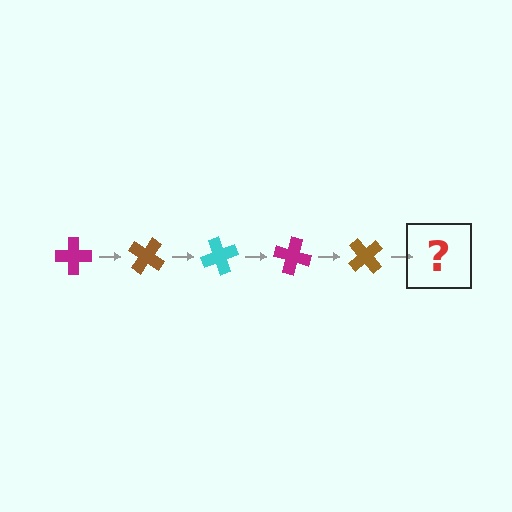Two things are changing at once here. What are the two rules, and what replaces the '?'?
The two rules are that it rotates 35 degrees each step and the color cycles through magenta, brown, and cyan. The '?' should be a cyan cross, rotated 175 degrees from the start.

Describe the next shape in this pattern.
It should be a cyan cross, rotated 175 degrees from the start.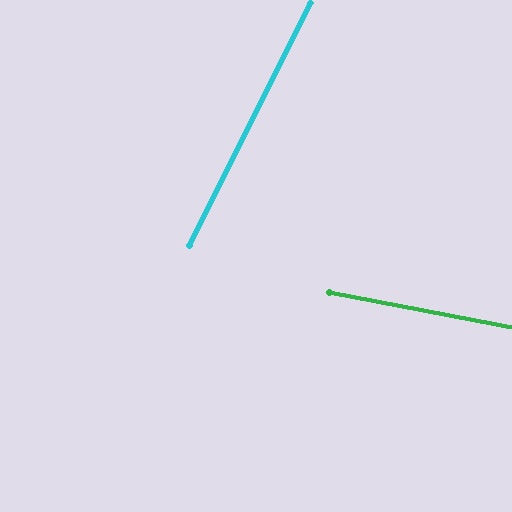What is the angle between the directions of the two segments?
Approximately 74 degrees.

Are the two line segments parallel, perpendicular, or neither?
Neither parallel nor perpendicular — they differ by about 74°.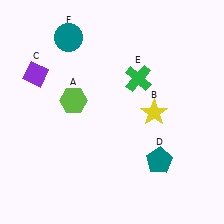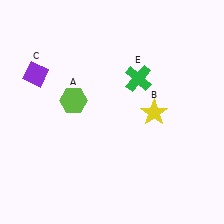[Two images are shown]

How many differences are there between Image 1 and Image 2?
There are 2 differences between the two images.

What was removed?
The teal pentagon (D), the teal circle (F) were removed in Image 2.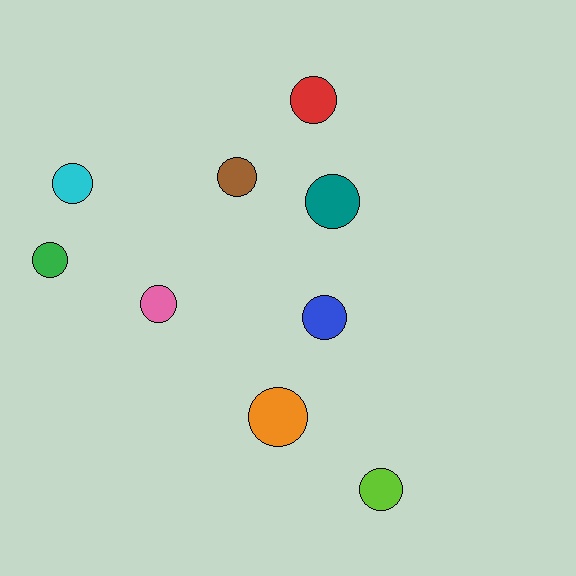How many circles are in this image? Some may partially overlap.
There are 9 circles.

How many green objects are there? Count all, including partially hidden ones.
There is 1 green object.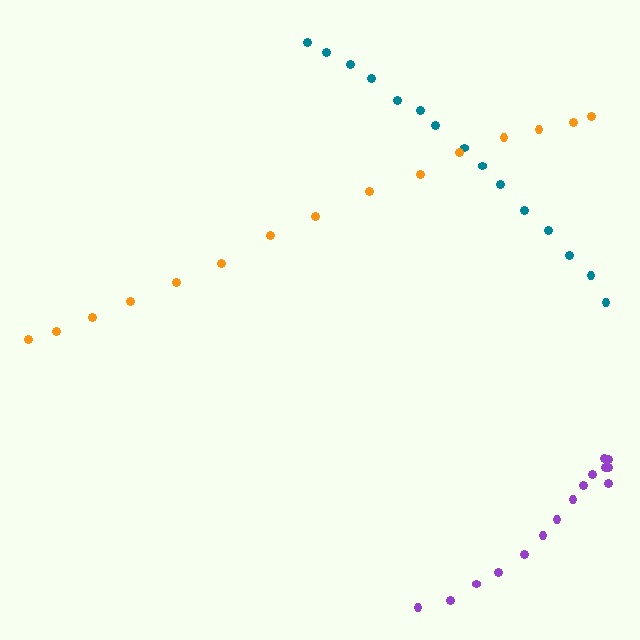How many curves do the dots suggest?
There are 3 distinct paths.